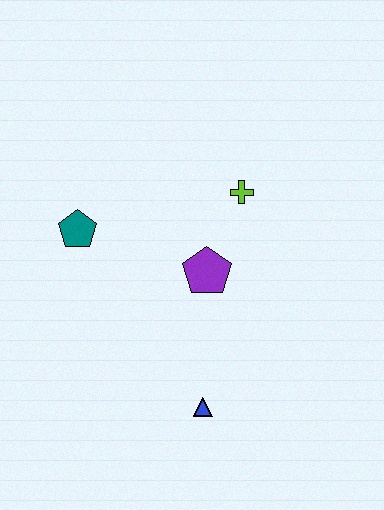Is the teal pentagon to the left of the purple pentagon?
Yes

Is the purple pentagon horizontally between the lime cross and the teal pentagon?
Yes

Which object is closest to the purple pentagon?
The lime cross is closest to the purple pentagon.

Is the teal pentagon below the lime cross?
Yes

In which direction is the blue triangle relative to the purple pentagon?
The blue triangle is below the purple pentagon.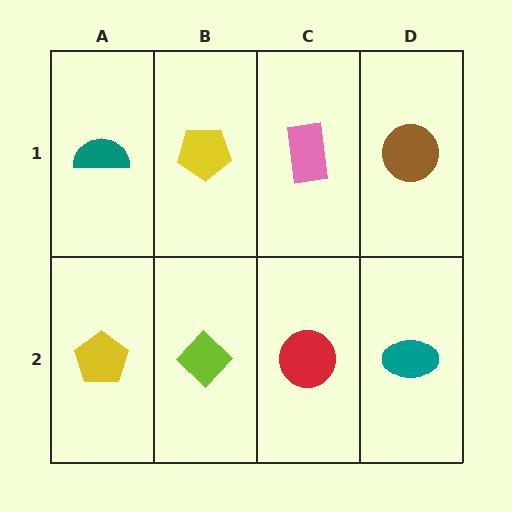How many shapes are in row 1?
4 shapes.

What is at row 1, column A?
A teal semicircle.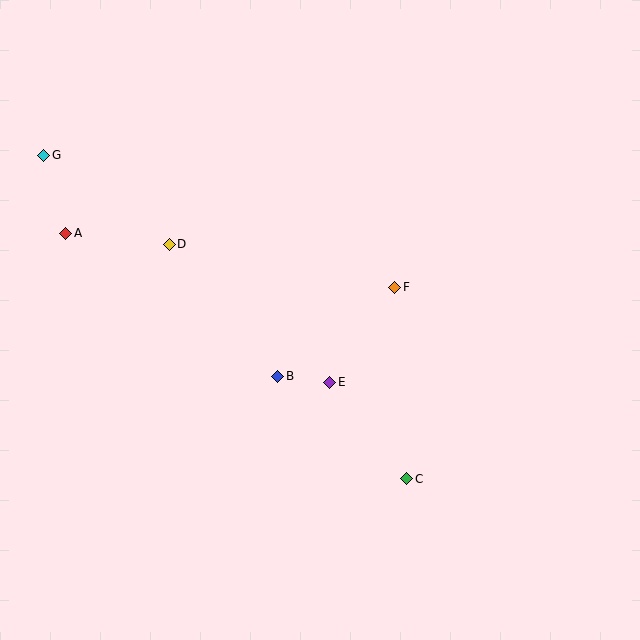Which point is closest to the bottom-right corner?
Point C is closest to the bottom-right corner.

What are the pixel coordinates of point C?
Point C is at (407, 479).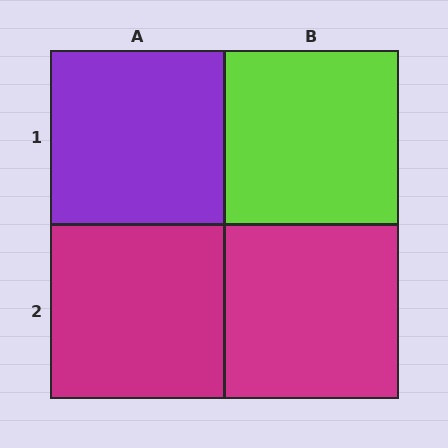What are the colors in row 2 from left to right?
Magenta, magenta.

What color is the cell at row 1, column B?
Lime.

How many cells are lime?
1 cell is lime.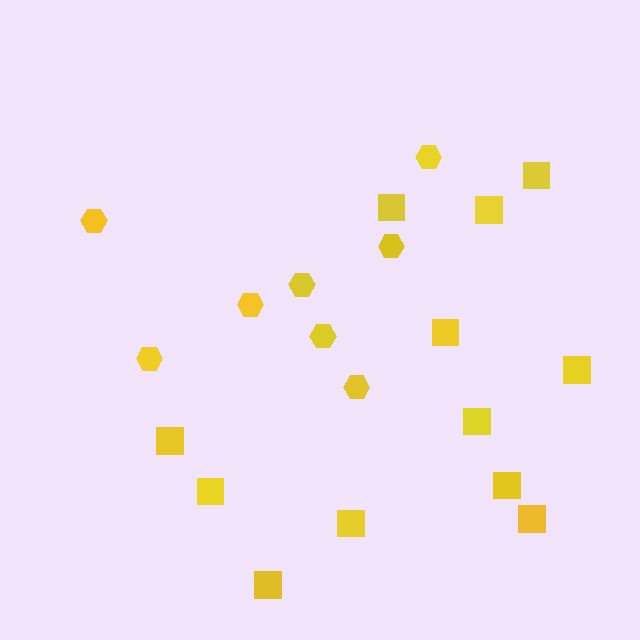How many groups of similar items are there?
There are 2 groups: one group of squares (12) and one group of hexagons (8).